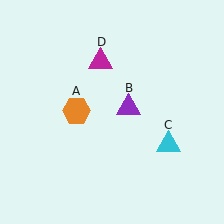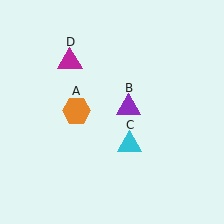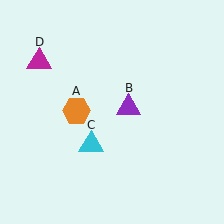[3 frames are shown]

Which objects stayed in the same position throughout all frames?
Orange hexagon (object A) and purple triangle (object B) remained stationary.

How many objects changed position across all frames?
2 objects changed position: cyan triangle (object C), magenta triangle (object D).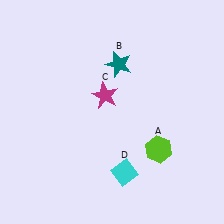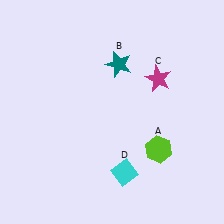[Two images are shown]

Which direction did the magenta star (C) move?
The magenta star (C) moved right.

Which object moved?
The magenta star (C) moved right.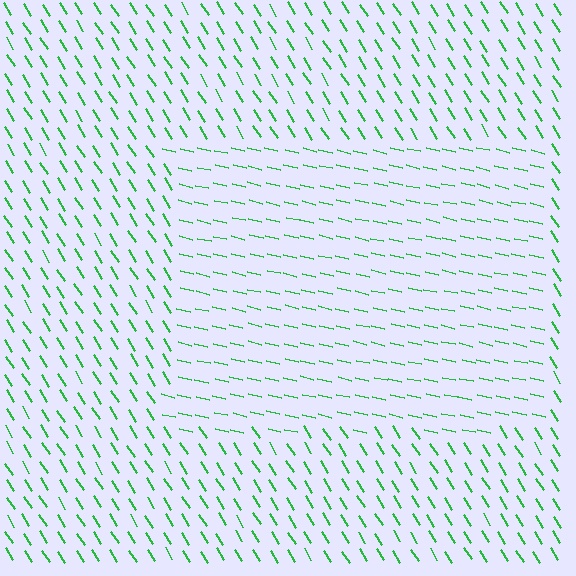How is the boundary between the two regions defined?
The boundary is defined purely by a change in line orientation (approximately 45 degrees difference). All lines are the same color and thickness.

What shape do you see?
I see a rectangle.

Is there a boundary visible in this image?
Yes, there is a texture boundary formed by a change in line orientation.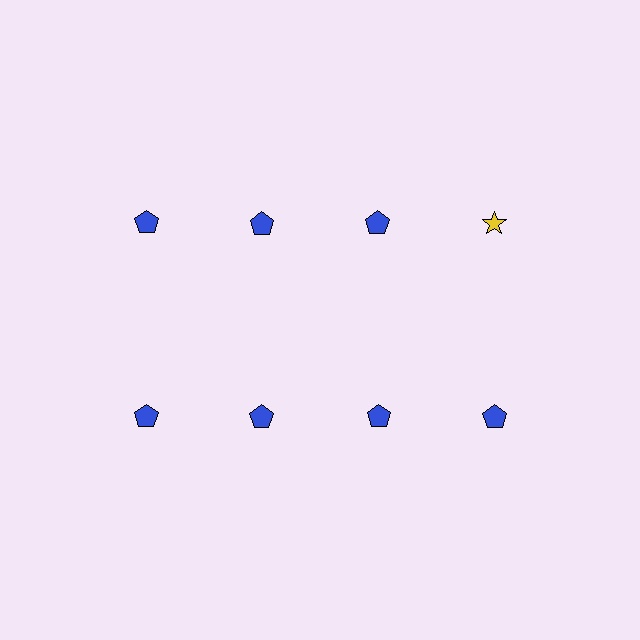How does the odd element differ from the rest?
It differs in both color (yellow instead of blue) and shape (star instead of pentagon).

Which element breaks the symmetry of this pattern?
The yellow star in the top row, second from right column breaks the symmetry. All other shapes are blue pentagons.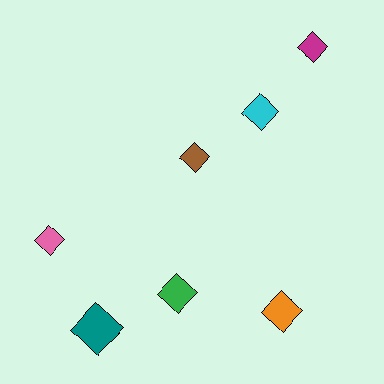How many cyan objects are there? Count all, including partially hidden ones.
There is 1 cyan object.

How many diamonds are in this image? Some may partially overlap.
There are 7 diamonds.